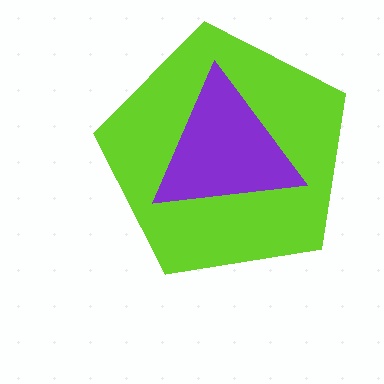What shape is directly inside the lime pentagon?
The purple triangle.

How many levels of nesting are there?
2.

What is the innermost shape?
The purple triangle.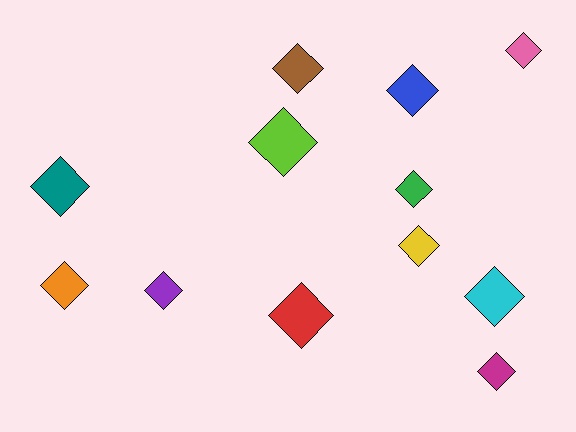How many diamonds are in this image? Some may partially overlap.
There are 12 diamonds.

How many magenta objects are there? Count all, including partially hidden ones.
There is 1 magenta object.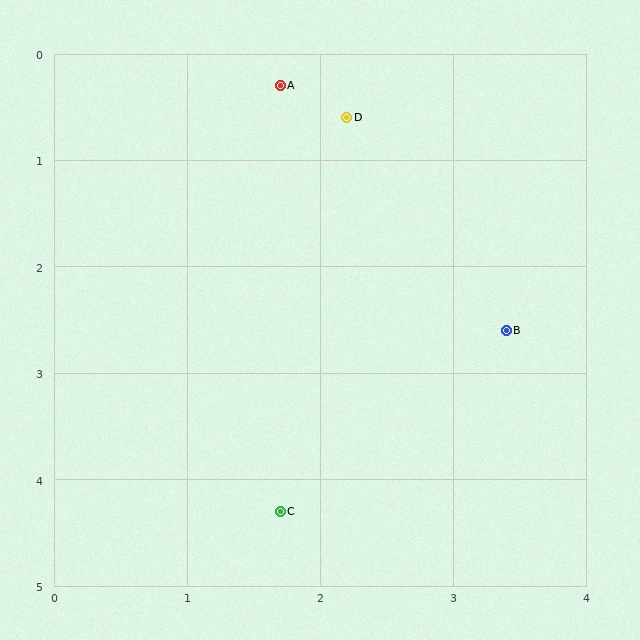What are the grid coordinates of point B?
Point B is at approximately (3.4, 2.6).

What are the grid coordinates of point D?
Point D is at approximately (2.2, 0.6).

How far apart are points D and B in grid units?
Points D and B are about 2.3 grid units apart.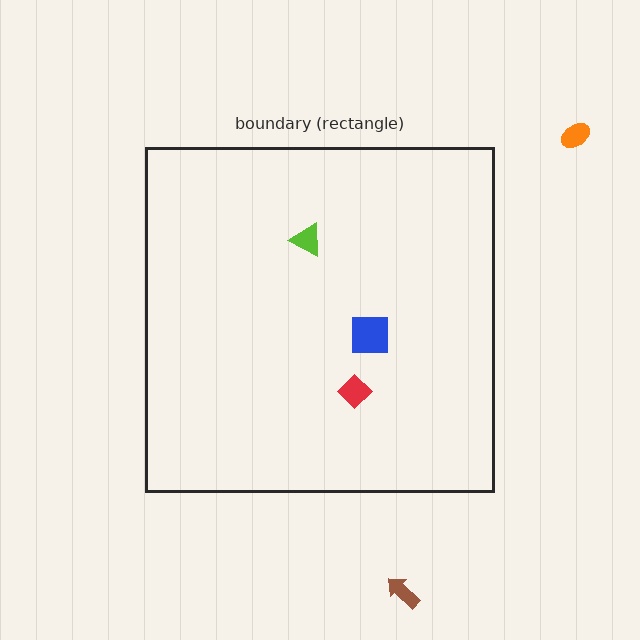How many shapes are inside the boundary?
3 inside, 2 outside.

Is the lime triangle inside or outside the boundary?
Inside.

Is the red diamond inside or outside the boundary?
Inside.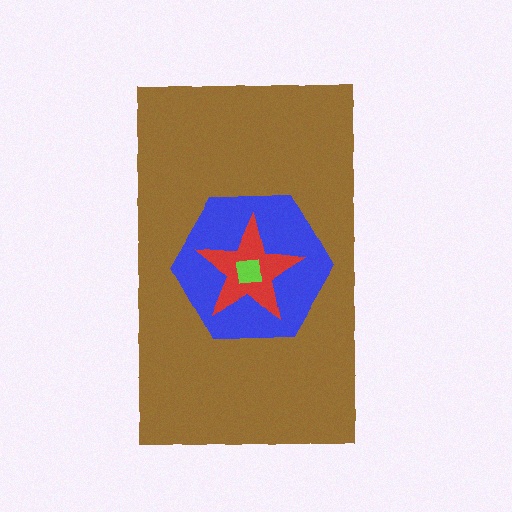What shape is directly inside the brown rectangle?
The blue hexagon.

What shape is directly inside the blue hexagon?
The red star.